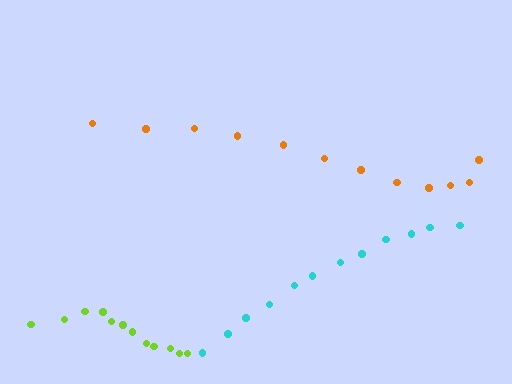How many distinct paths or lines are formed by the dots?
There are 3 distinct paths.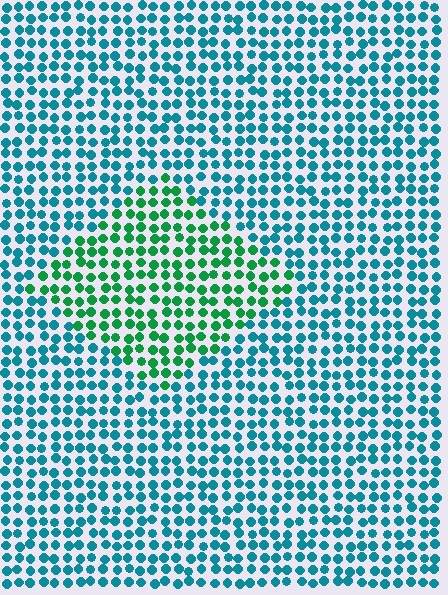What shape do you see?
I see a diamond.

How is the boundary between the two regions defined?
The boundary is defined purely by a slight shift in hue (about 43 degrees). Spacing, size, and orientation are identical on both sides.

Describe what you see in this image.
The image is filled with small teal elements in a uniform arrangement. A diamond-shaped region is visible where the elements are tinted to a slightly different hue, forming a subtle color boundary.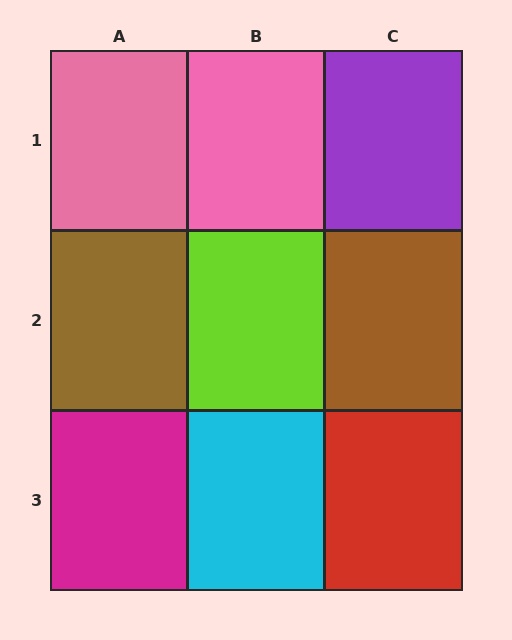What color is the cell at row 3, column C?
Red.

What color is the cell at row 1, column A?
Pink.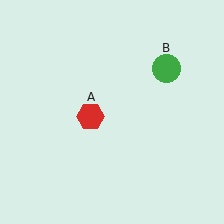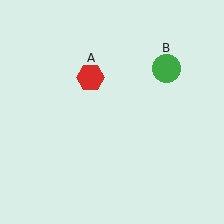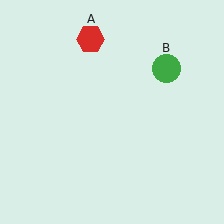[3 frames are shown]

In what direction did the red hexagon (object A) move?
The red hexagon (object A) moved up.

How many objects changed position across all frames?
1 object changed position: red hexagon (object A).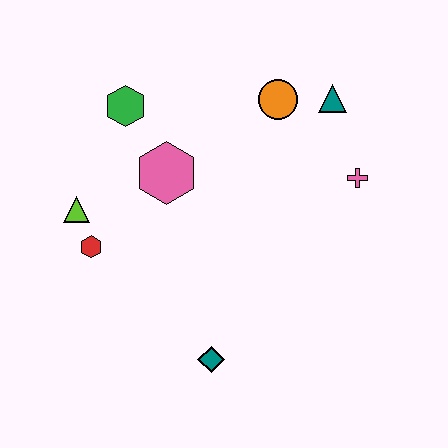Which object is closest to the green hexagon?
The pink hexagon is closest to the green hexagon.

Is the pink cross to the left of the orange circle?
No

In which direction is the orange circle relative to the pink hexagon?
The orange circle is to the right of the pink hexagon.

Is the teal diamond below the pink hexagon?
Yes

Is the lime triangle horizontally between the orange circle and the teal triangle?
No